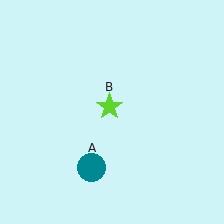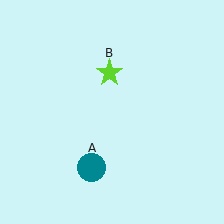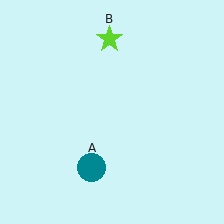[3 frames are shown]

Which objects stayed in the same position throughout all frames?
Teal circle (object A) remained stationary.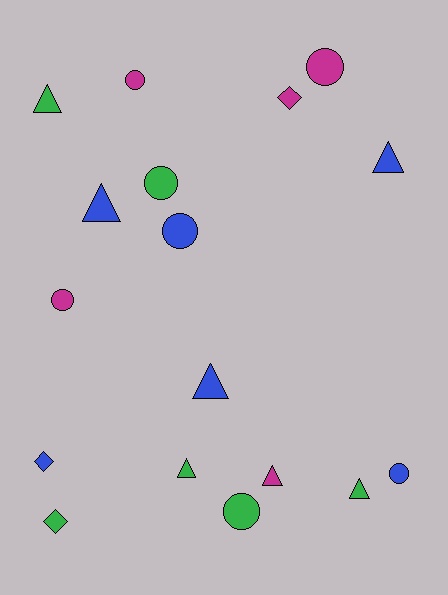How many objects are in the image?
There are 17 objects.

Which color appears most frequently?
Green, with 6 objects.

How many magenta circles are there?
There are 3 magenta circles.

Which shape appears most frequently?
Circle, with 7 objects.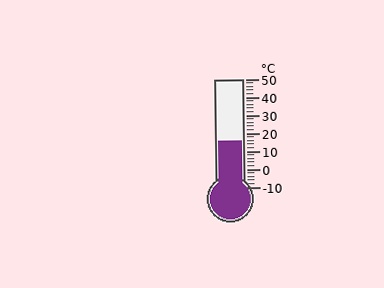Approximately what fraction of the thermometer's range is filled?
The thermometer is filled to approximately 45% of its range.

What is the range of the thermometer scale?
The thermometer scale ranges from -10°C to 50°C.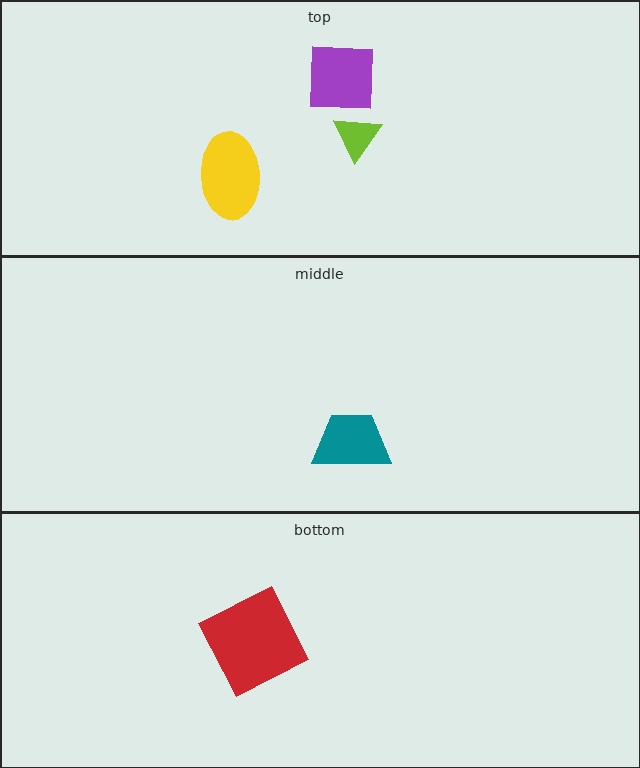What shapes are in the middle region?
The teal trapezoid.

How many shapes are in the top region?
3.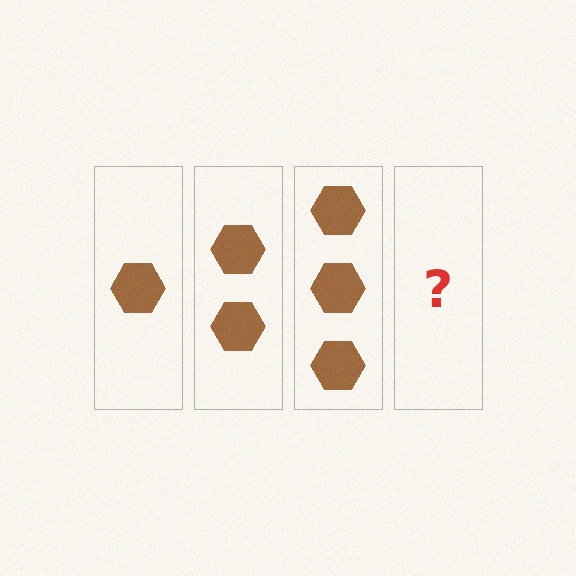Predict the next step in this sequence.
The next step is 4 hexagons.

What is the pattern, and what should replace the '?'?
The pattern is that each step adds one more hexagon. The '?' should be 4 hexagons.